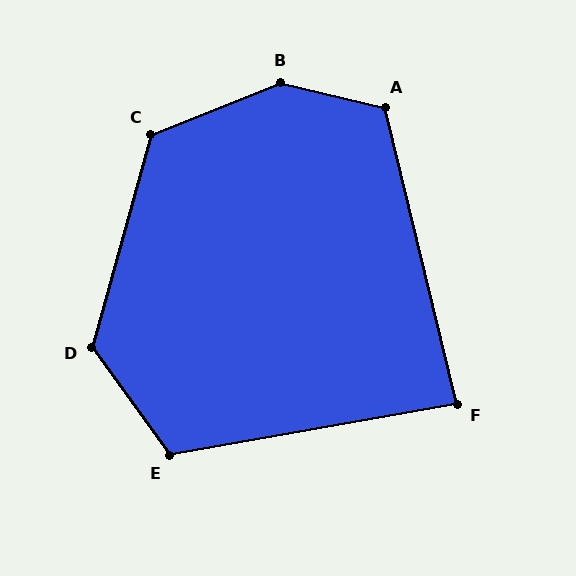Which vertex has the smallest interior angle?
F, at approximately 87 degrees.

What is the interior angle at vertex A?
Approximately 117 degrees (obtuse).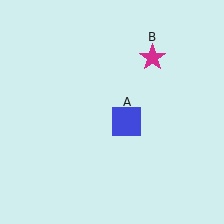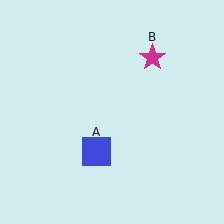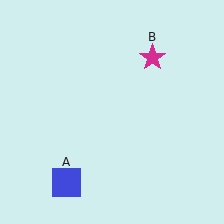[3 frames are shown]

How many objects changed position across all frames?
1 object changed position: blue square (object A).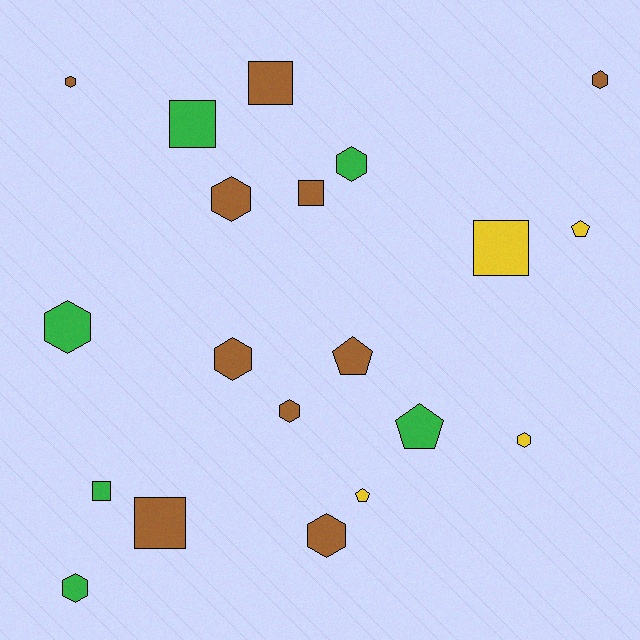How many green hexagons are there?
There are 3 green hexagons.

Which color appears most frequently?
Brown, with 10 objects.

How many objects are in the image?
There are 20 objects.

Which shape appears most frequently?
Hexagon, with 10 objects.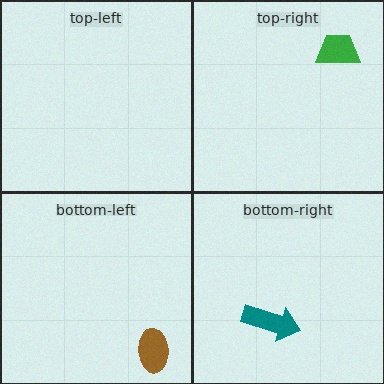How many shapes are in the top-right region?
1.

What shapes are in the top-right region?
The green trapezoid.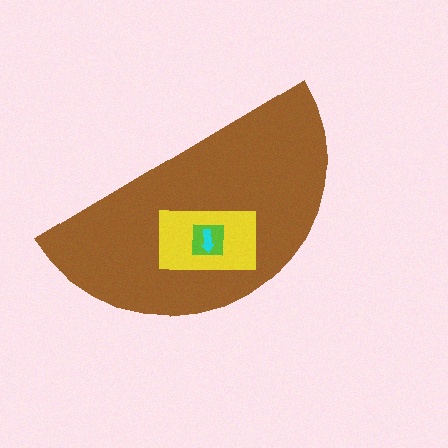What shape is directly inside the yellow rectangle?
The lime square.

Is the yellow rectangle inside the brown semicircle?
Yes.